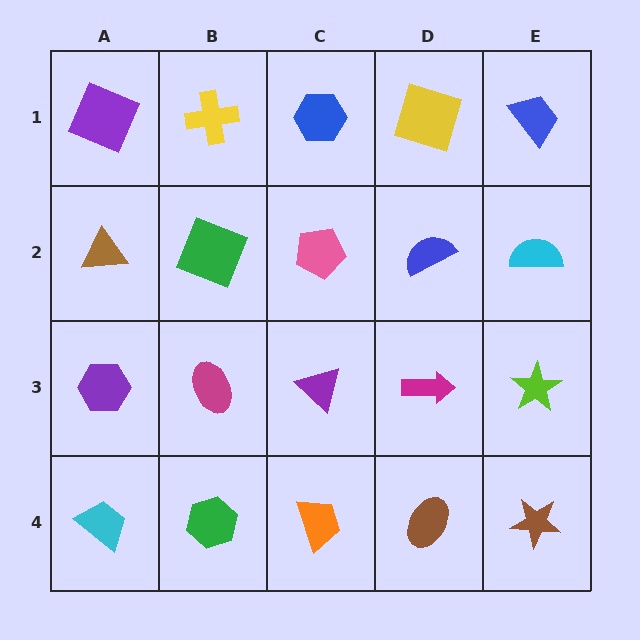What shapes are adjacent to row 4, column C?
A purple triangle (row 3, column C), a green hexagon (row 4, column B), a brown ellipse (row 4, column D).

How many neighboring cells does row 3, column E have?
3.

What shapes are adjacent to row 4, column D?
A magenta arrow (row 3, column D), an orange trapezoid (row 4, column C), a brown star (row 4, column E).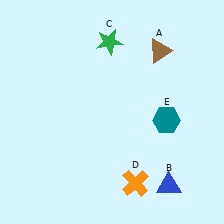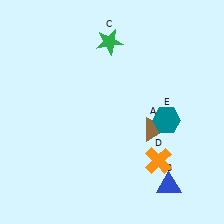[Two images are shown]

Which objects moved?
The objects that moved are: the brown triangle (A), the orange cross (D).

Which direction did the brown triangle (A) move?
The brown triangle (A) moved down.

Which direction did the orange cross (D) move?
The orange cross (D) moved right.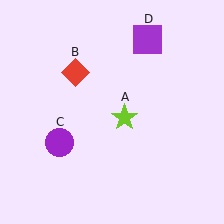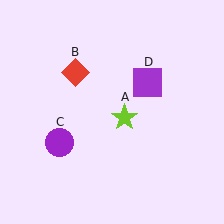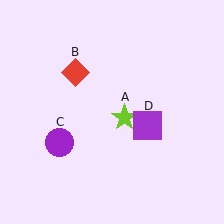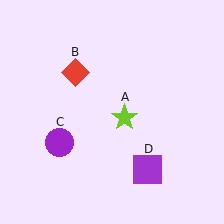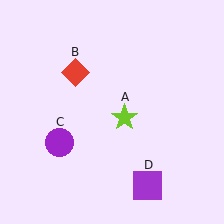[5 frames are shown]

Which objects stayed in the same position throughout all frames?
Lime star (object A) and red diamond (object B) and purple circle (object C) remained stationary.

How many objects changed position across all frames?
1 object changed position: purple square (object D).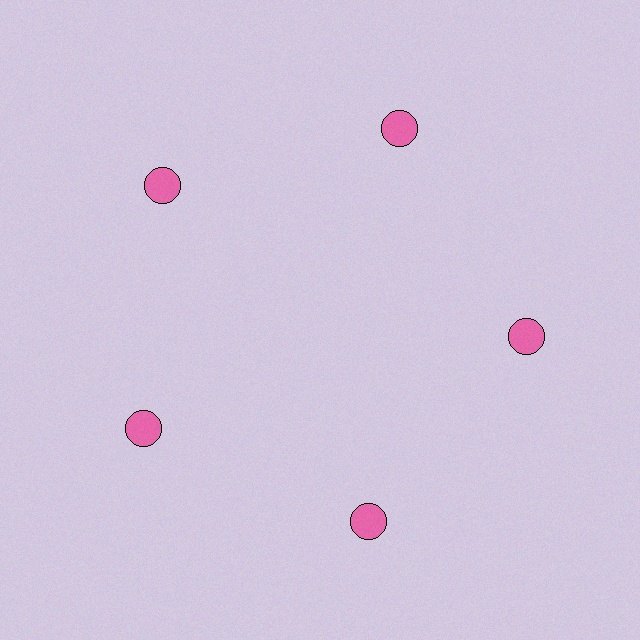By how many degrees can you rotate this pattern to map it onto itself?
The pattern maps onto itself every 72 degrees of rotation.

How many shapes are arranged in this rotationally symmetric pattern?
There are 5 shapes, arranged in 5 groups of 1.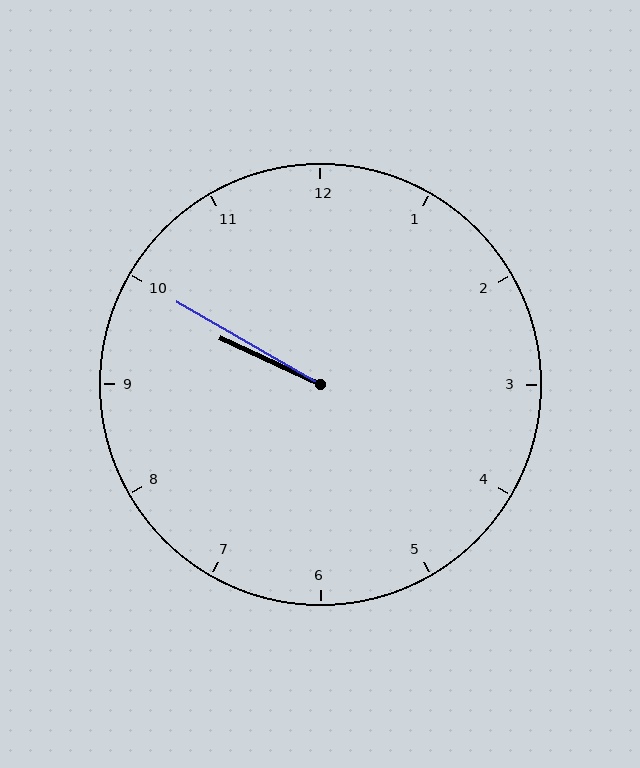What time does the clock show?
9:50.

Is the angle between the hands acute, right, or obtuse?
It is acute.